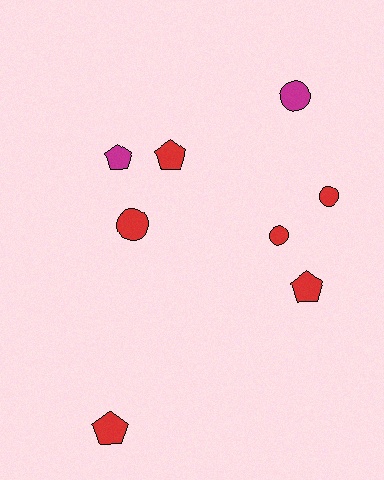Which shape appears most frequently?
Circle, with 4 objects.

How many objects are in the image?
There are 8 objects.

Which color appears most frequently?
Red, with 6 objects.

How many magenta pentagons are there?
There is 1 magenta pentagon.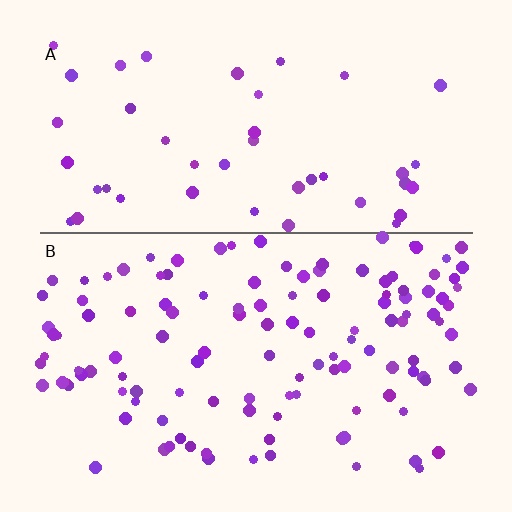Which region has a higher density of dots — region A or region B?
B (the bottom).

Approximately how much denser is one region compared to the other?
Approximately 2.7× — region B over region A.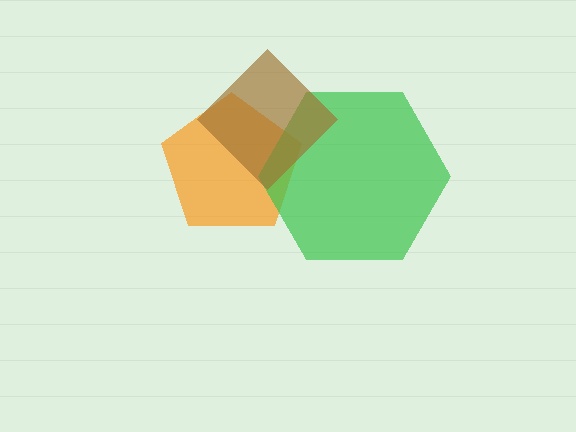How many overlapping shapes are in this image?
There are 3 overlapping shapes in the image.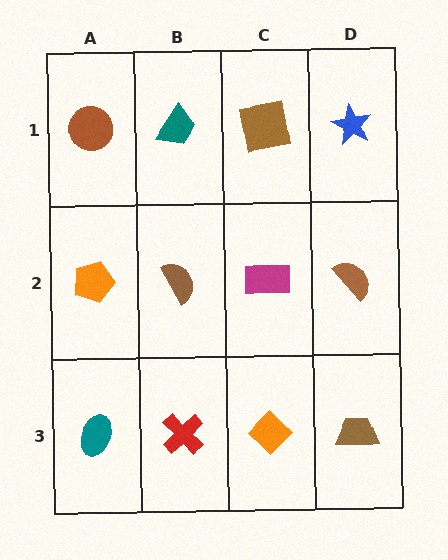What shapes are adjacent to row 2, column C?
A brown square (row 1, column C), an orange diamond (row 3, column C), a brown semicircle (row 2, column B), a brown semicircle (row 2, column D).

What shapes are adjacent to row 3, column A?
An orange pentagon (row 2, column A), a red cross (row 3, column B).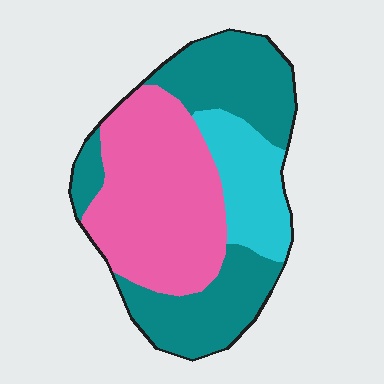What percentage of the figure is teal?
Teal covers 42% of the figure.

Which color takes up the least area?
Cyan, at roughly 15%.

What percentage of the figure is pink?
Pink covers about 40% of the figure.